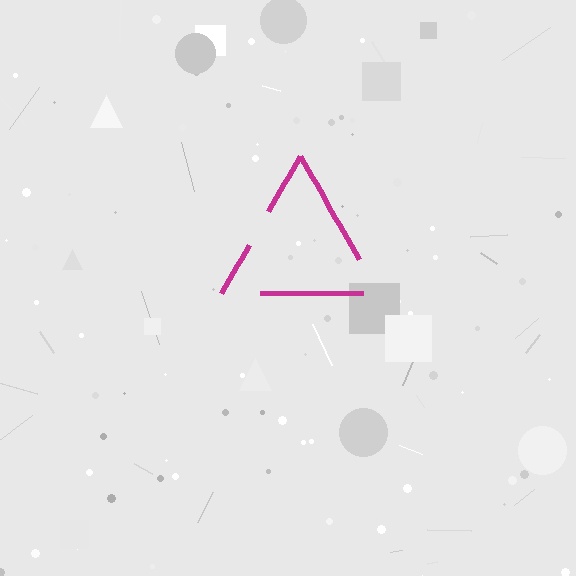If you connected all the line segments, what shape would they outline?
They would outline a triangle.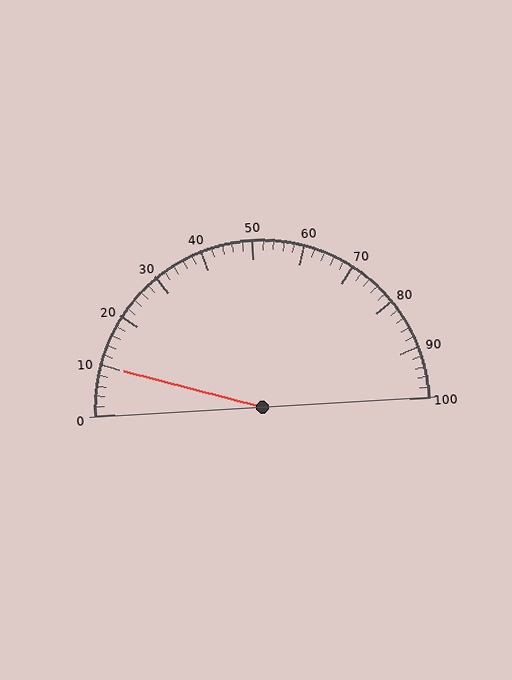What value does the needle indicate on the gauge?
The needle indicates approximately 10.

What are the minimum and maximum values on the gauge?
The gauge ranges from 0 to 100.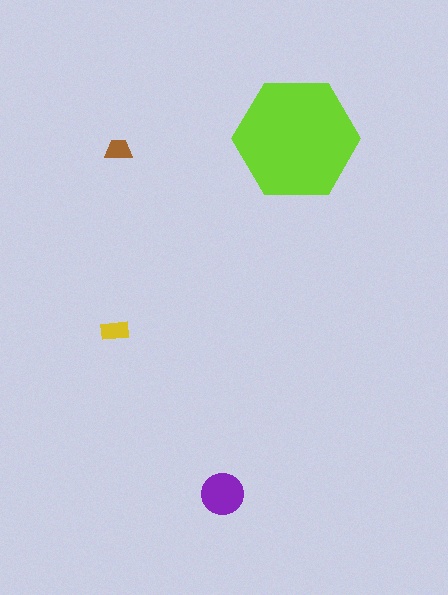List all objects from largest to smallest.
The lime hexagon, the purple circle, the yellow rectangle, the brown trapezoid.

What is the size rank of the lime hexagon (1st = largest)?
1st.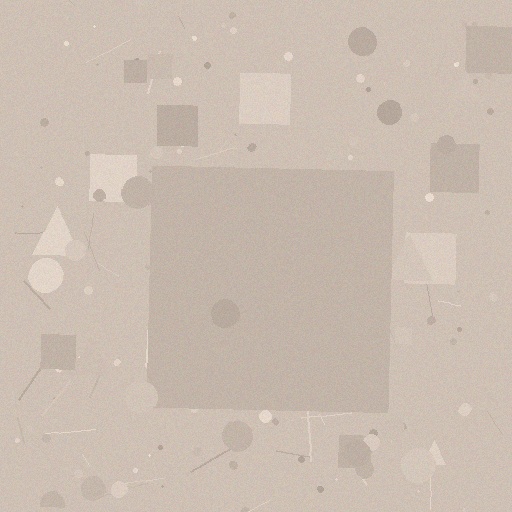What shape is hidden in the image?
A square is hidden in the image.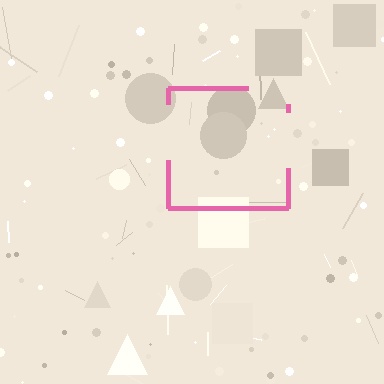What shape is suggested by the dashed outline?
The dashed outline suggests a square.